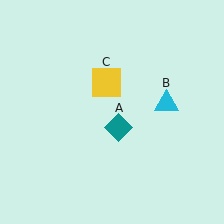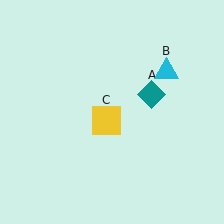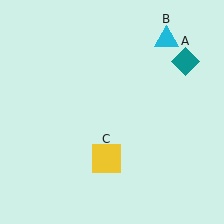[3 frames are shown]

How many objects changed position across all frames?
3 objects changed position: teal diamond (object A), cyan triangle (object B), yellow square (object C).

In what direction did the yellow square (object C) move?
The yellow square (object C) moved down.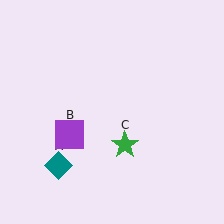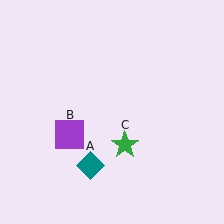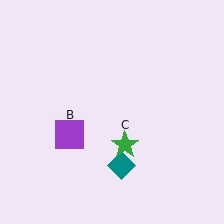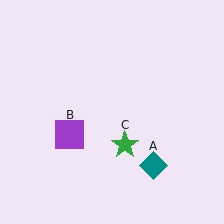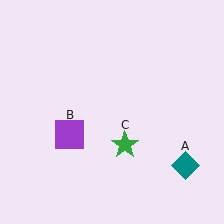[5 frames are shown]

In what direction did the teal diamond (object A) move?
The teal diamond (object A) moved right.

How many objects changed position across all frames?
1 object changed position: teal diamond (object A).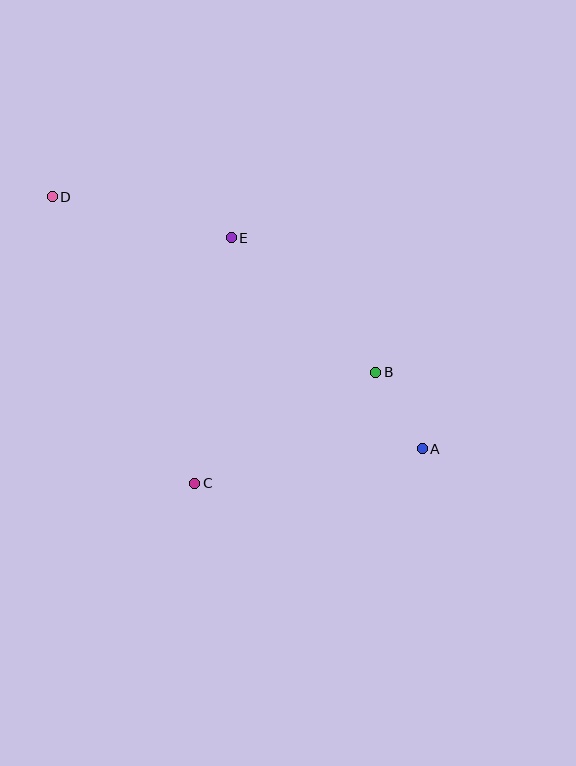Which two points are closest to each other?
Points A and B are closest to each other.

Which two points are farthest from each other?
Points A and D are farthest from each other.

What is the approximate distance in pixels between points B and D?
The distance between B and D is approximately 368 pixels.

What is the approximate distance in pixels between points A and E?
The distance between A and E is approximately 285 pixels.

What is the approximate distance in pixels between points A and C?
The distance between A and C is approximately 230 pixels.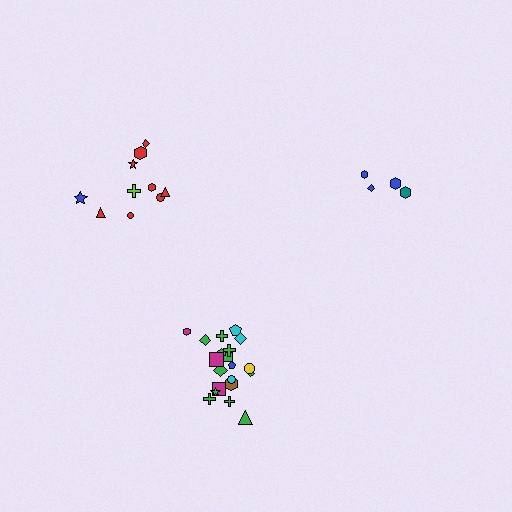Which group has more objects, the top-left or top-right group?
The top-left group.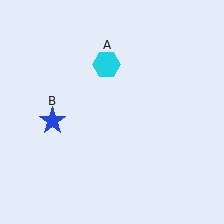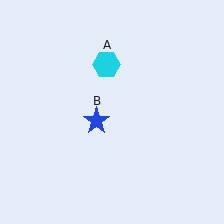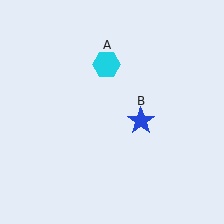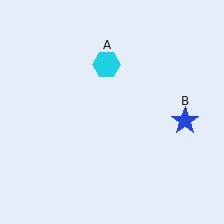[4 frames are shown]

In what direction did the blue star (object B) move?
The blue star (object B) moved right.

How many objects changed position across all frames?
1 object changed position: blue star (object B).